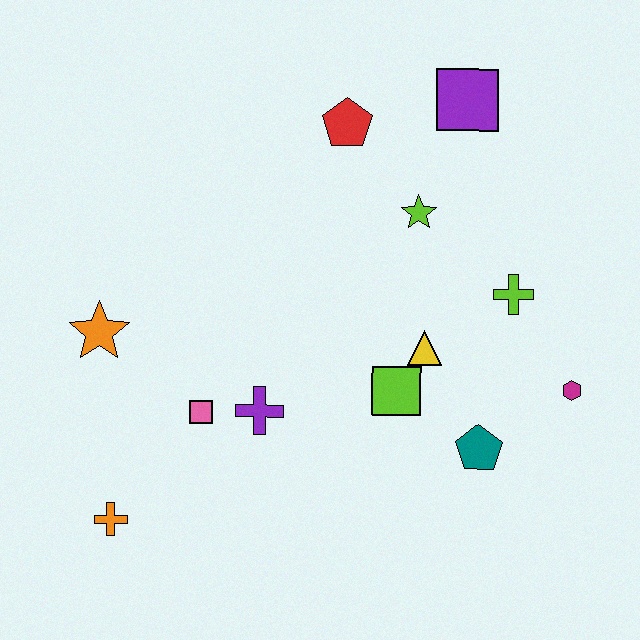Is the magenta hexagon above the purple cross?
Yes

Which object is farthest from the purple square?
The orange cross is farthest from the purple square.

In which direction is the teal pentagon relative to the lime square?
The teal pentagon is to the right of the lime square.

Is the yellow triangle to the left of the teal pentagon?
Yes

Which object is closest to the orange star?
The pink square is closest to the orange star.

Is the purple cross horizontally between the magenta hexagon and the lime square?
No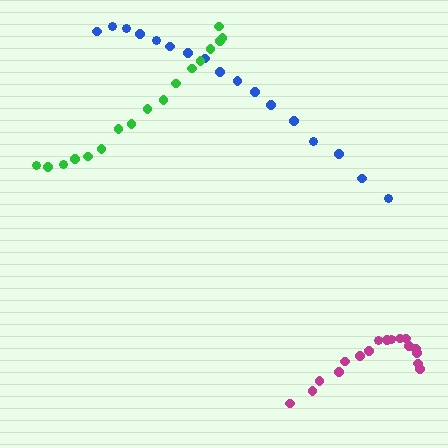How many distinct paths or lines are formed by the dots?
There are 3 distinct paths.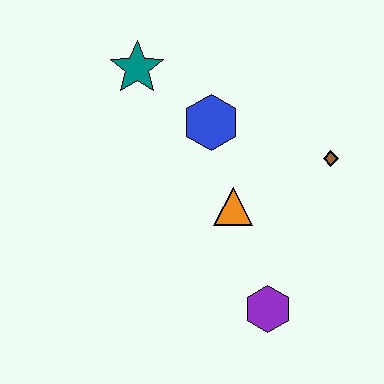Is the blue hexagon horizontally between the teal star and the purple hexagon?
Yes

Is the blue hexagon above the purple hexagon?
Yes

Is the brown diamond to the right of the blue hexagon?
Yes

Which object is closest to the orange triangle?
The blue hexagon is closest to the orange triangle.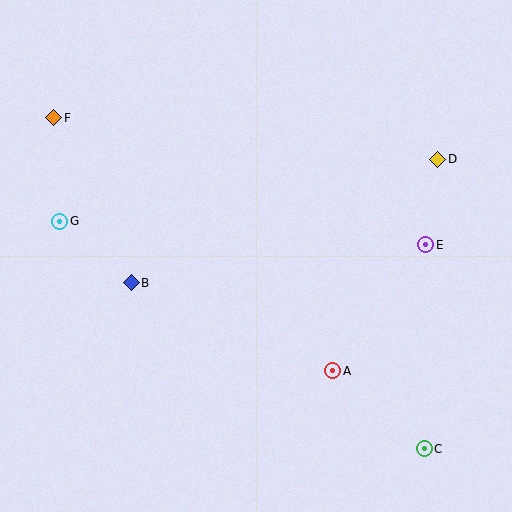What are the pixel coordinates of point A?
Point A is at (333, 371).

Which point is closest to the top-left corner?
Point F is closest to the top-left corner.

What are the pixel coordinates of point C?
Point C is at (424, 449).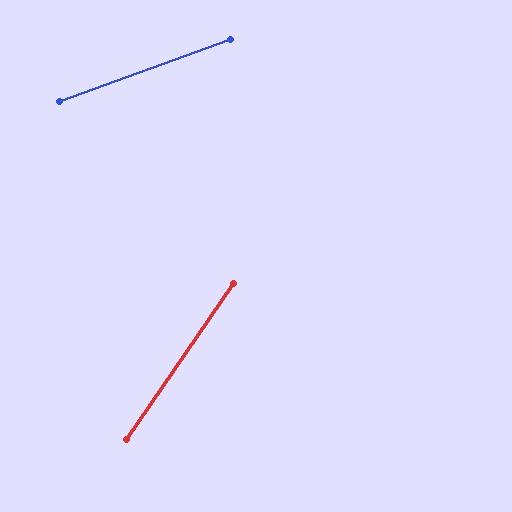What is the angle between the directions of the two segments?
Approximately 36 degrees.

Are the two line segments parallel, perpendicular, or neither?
Neither parallel nor perpendicular — they differ by about 36°.